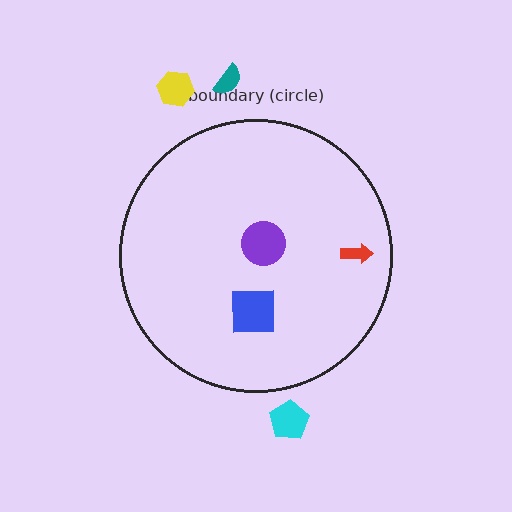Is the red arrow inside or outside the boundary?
Inside.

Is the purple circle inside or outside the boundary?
Inside.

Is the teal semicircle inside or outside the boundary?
Outside.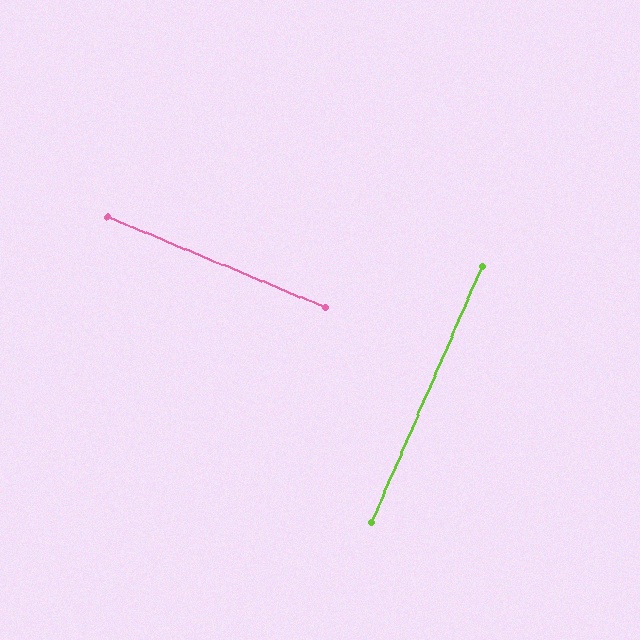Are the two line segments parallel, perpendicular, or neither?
Perpendicular — they meet at approximately 89°.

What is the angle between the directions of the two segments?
Approximately 89 degrees.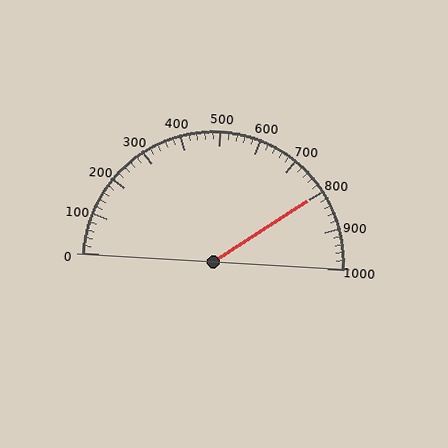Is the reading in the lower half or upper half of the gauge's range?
The reading is in the upper half of the range (0 to 1000).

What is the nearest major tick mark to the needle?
The nearest major tick mark is 800.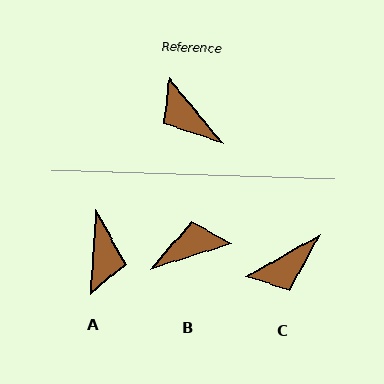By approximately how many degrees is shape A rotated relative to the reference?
Approximately 137 degrees counter-clockwise.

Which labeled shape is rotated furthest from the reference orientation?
A, about 137 degrees away.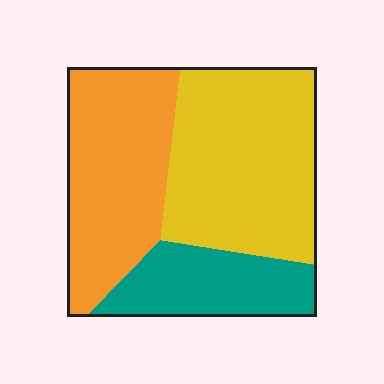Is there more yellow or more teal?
Yellow.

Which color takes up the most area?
Yellow, at roughly 45%.